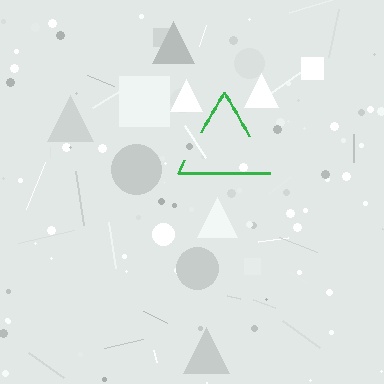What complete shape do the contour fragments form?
The contour fragments form a triangle.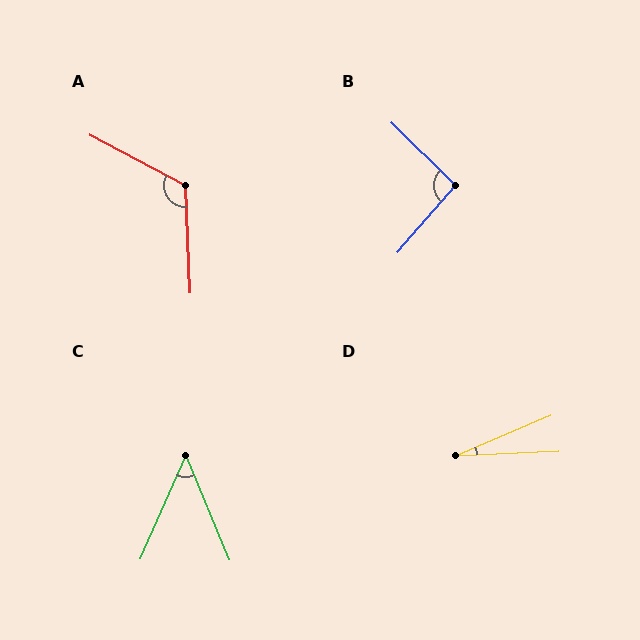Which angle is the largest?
A, at approximately 120 degrees.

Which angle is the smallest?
D, at approximately 21 degrees.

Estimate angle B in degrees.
Approximately 93 degrees.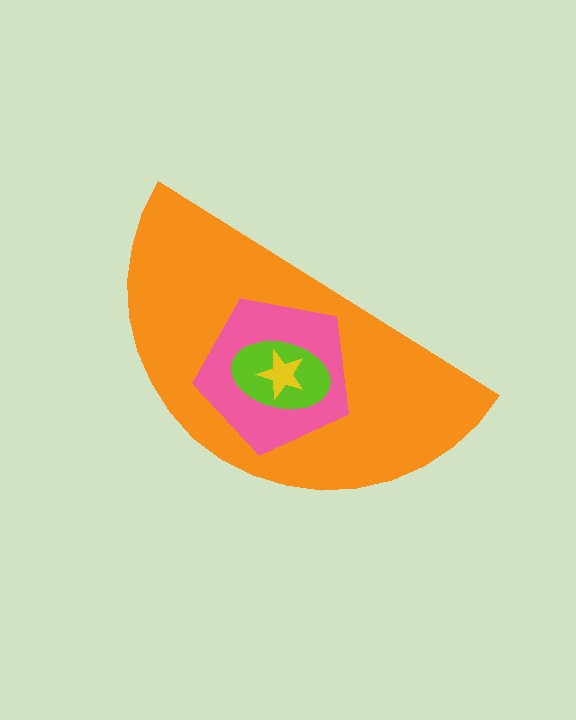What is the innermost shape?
The yellow star.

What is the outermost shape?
The orange semicircle.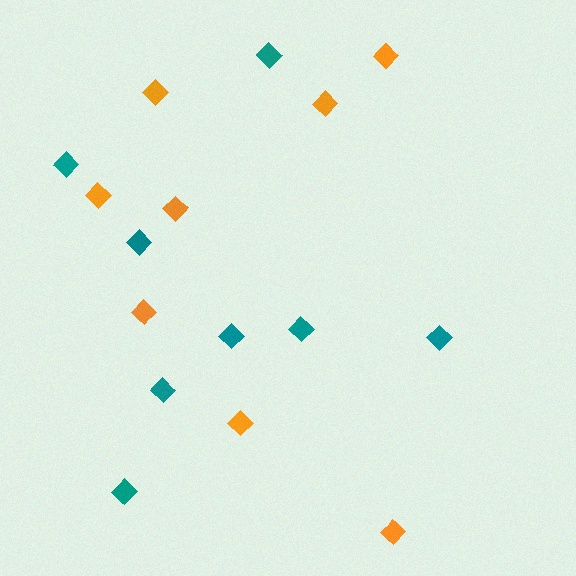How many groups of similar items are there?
There are 2 groups: one group of orange diamonds (8) and one group of teal diamonds (8).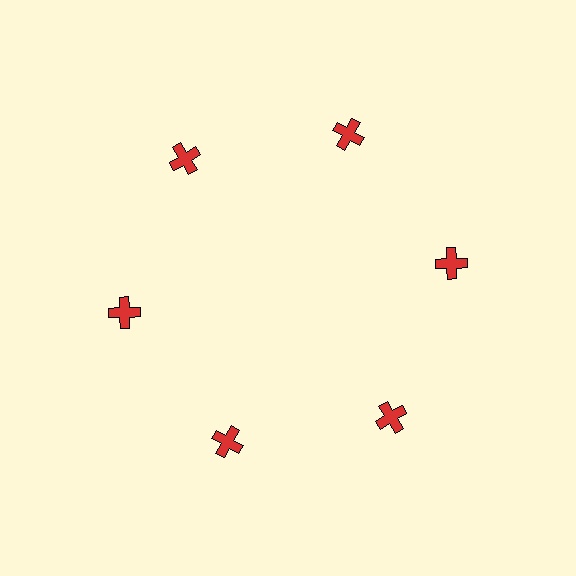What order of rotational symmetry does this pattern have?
This pattern has 6-fold rotational symmetry.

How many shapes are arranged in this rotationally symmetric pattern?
There are 6 shapes, arranged in 6 groups of 1.